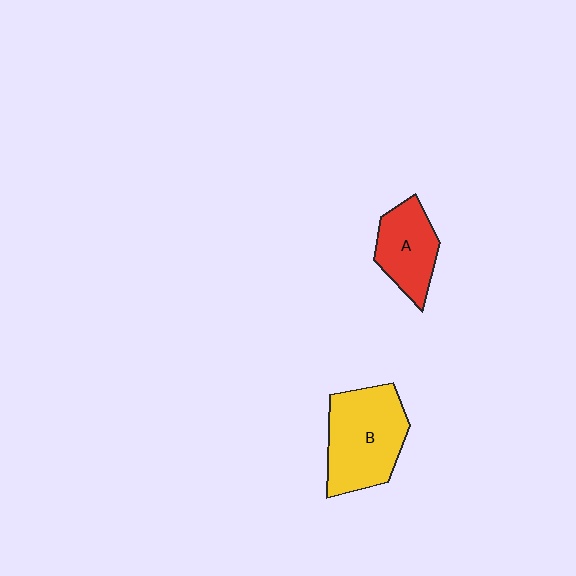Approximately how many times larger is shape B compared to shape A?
Approximately 1.5 times.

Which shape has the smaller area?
Shape A (red).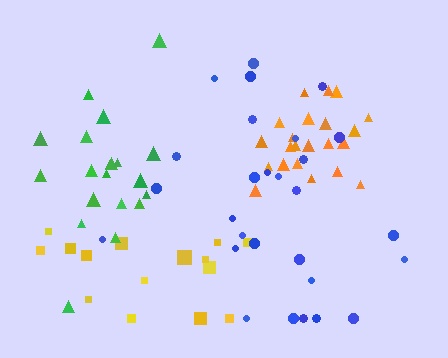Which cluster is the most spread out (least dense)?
Yellow.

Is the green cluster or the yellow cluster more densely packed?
Green.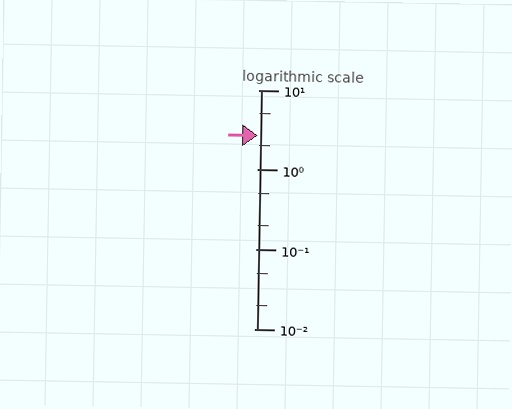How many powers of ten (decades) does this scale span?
The scale spans 3 decades, from 0.01 to 10.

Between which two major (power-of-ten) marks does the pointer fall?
The pointer is between 1 and 10.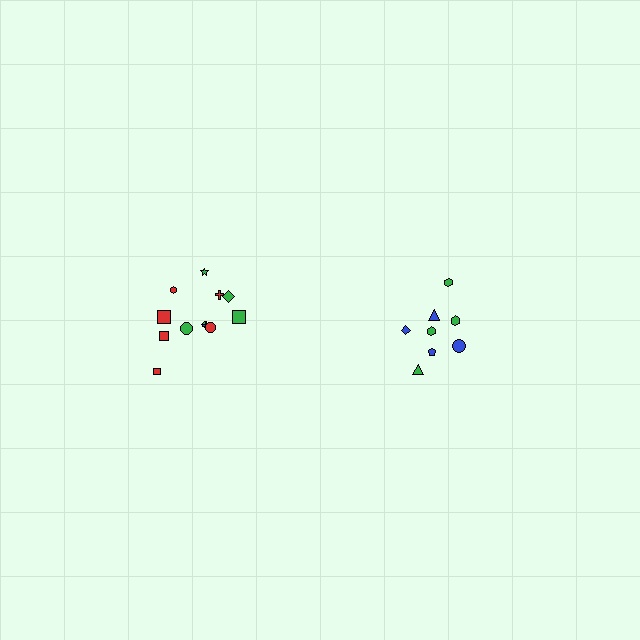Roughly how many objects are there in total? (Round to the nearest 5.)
Roughly 20 objects in total.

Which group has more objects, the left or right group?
The left group.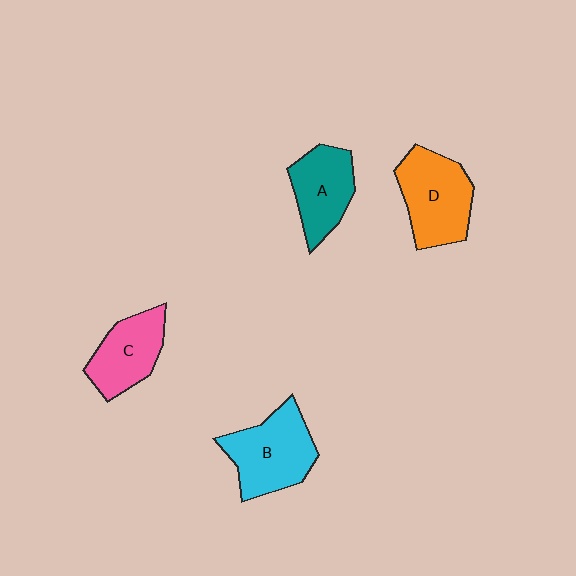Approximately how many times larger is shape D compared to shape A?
Approximately 1.3 times.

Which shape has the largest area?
Shape B (cyan).